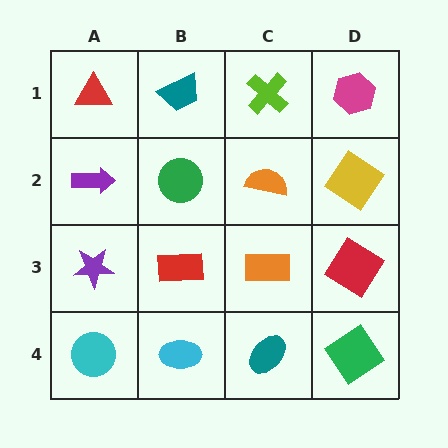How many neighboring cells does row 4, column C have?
3.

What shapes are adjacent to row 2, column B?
A teal trapezoid (row 1, column B), a red rectangle (row 3, column B), a purple arrow (row 2, column A), an orange semicircle (row 2, column C).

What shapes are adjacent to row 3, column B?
A green circle (row 2, column B), a cyan ellipse (row 4, column B), a purple star (row 3, column A), an orange rectangle (row 3, column C).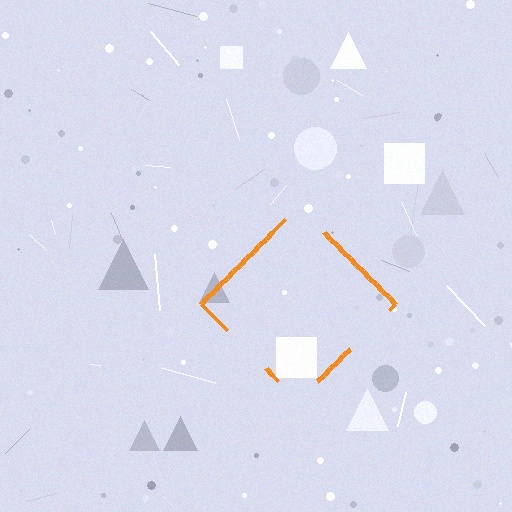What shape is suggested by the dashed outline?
The dashed outline suggests a diamond.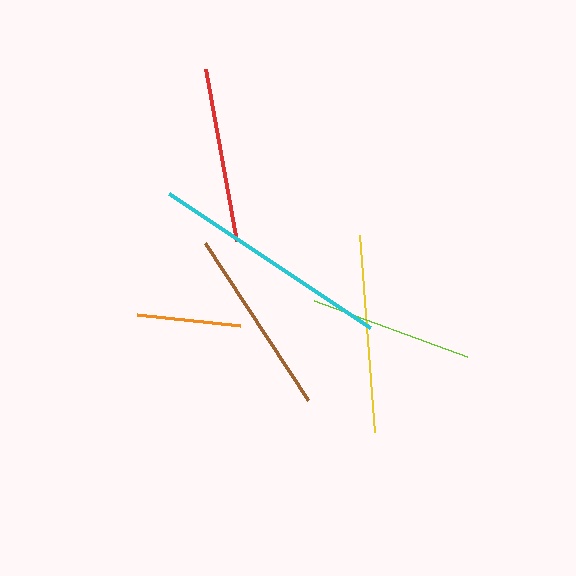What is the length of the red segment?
The red segment is approximately 175 pixels long.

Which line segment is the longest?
The cyan line is the longest at approximately 242 pixels.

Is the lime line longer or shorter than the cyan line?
The cyan line is longer than the lime line.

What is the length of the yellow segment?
The yellow segment is approximately 197 pixels long.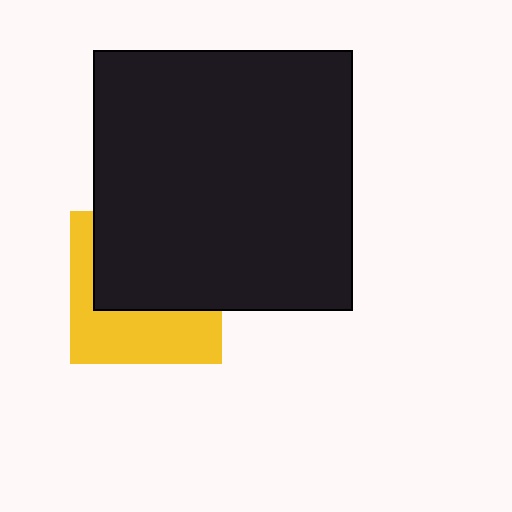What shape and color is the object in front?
The object in front is a black square.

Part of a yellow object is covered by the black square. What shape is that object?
It is a square.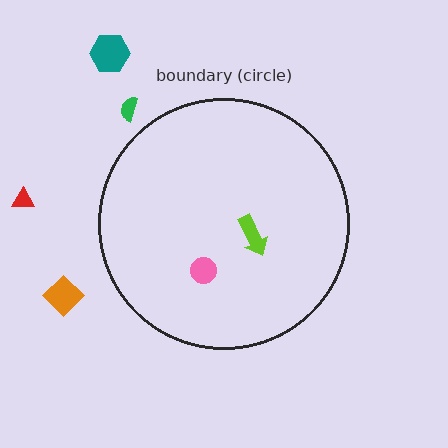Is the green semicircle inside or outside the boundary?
Outside.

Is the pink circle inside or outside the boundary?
Inside.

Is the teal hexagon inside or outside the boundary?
Outside.